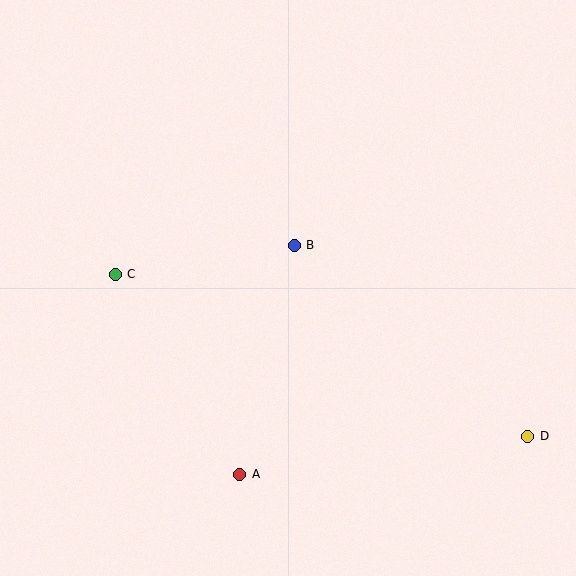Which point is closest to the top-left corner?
Point C is closest to the top-left corner.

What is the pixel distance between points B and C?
The distance between B and C is 181 pixels.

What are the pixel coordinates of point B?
Point B is at (294, 245).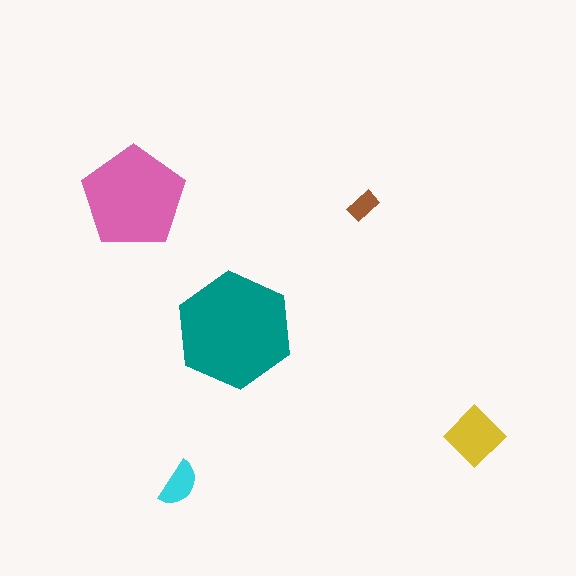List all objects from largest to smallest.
The teal hexagon, the pink pentagon, the yellow diamond, the cyan semicircle, the brown rectangle.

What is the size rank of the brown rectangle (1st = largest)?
5th.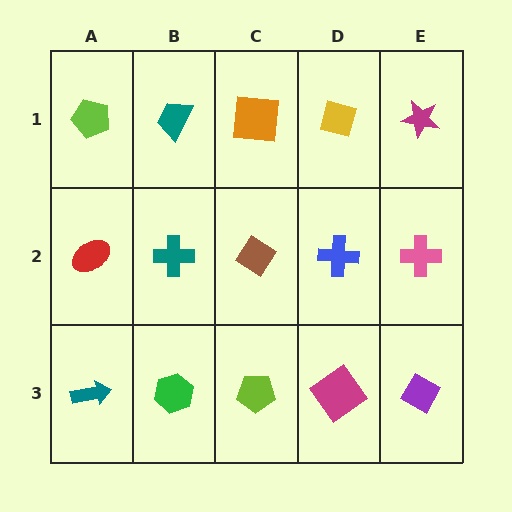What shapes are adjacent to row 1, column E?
A pink cross (row 2, column E), a yellow square (row 1, column D).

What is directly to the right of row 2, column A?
A teal cross.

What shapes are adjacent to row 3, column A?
A red ellipse (row 2, column A), a green hexagon (row 3, column B).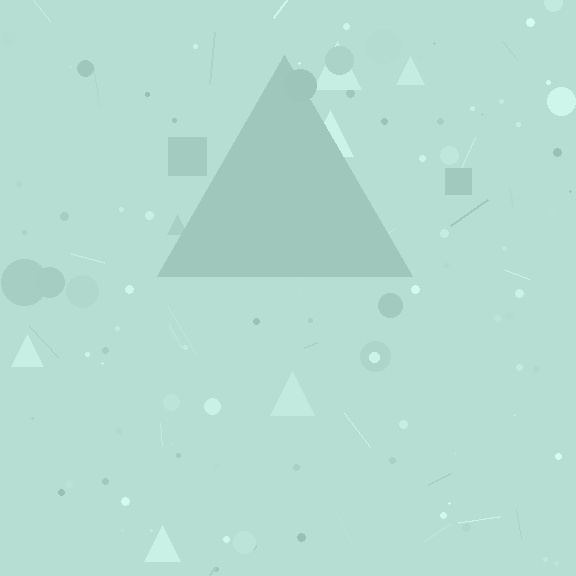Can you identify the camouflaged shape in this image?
The camouflaged shape is a triangle.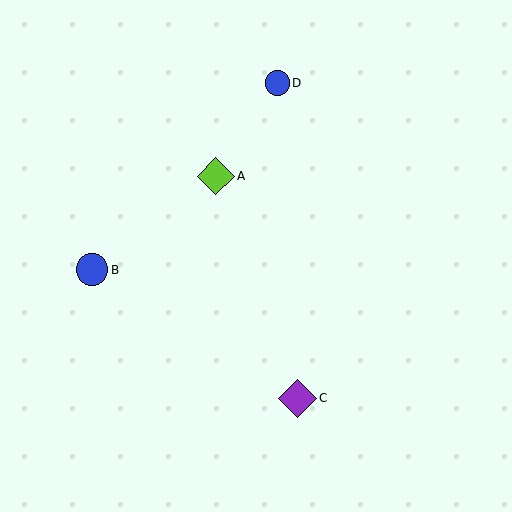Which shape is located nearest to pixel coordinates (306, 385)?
The purple diamond (labeled C) at (297, 398) is nearest to that location.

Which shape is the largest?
The purple diamond (labeled C) is the largest.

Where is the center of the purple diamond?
The center of the purple diamond is at (297, 398).